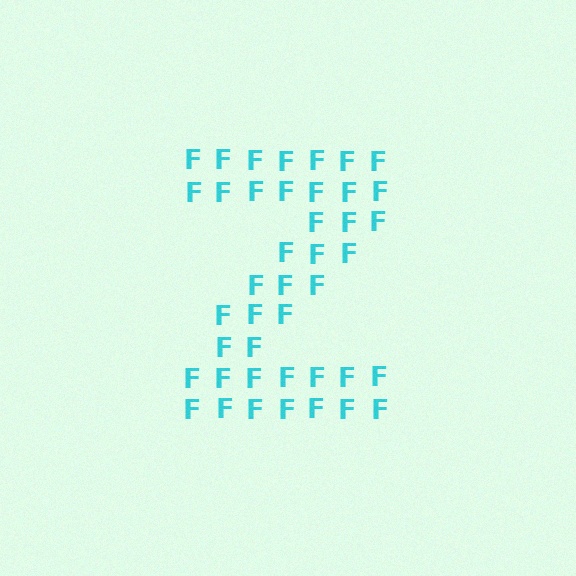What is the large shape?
The large shape is the letter Z.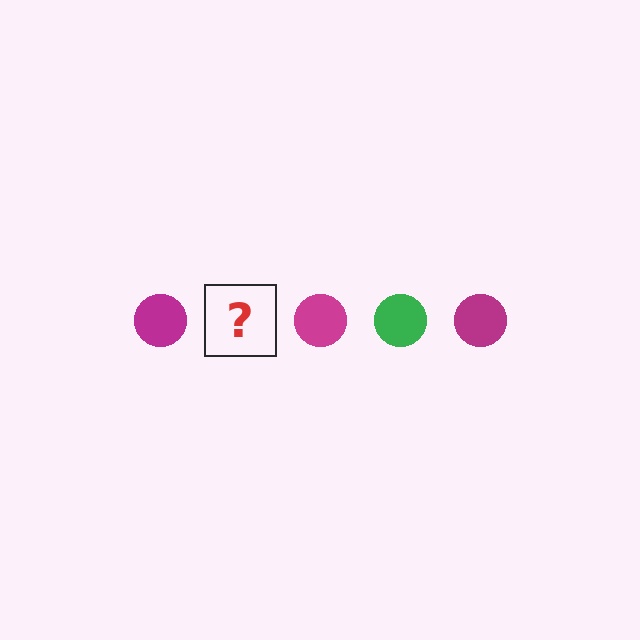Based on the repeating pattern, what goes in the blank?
The blank should be a green circle.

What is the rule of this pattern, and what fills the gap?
The rule is that the pattern cycles through magenta, green circles. The gap should be filled with a green circle.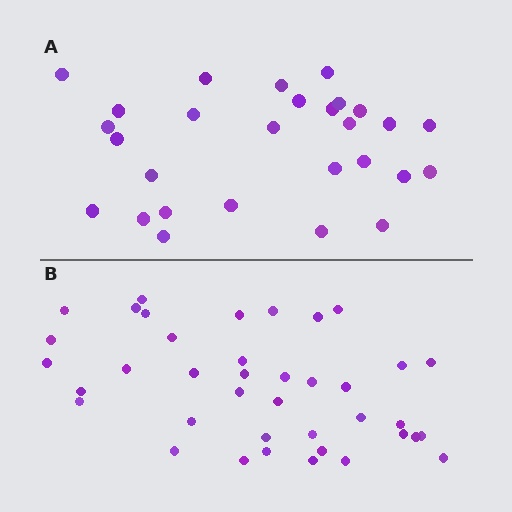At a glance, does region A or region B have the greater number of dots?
Region B (the bottom region) has more dots.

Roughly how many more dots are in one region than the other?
Region B has roughly 12 or so more dots than region A.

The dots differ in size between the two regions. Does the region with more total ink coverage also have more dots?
No. Region A has more total ink coverage because its dots are larger, but region B actually contains more individual dots. Total area can be misleading — the number of items is what matters here.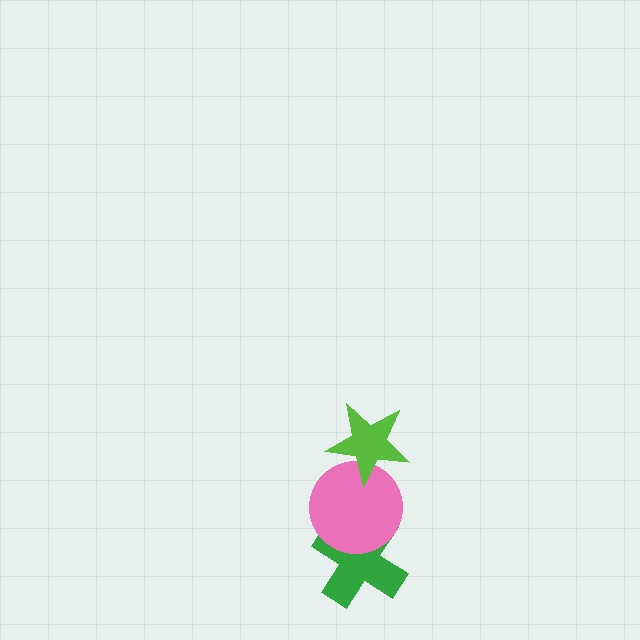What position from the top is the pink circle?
The pink circle is 2nd from the top.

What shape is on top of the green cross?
The pink circle is on top of the green cross.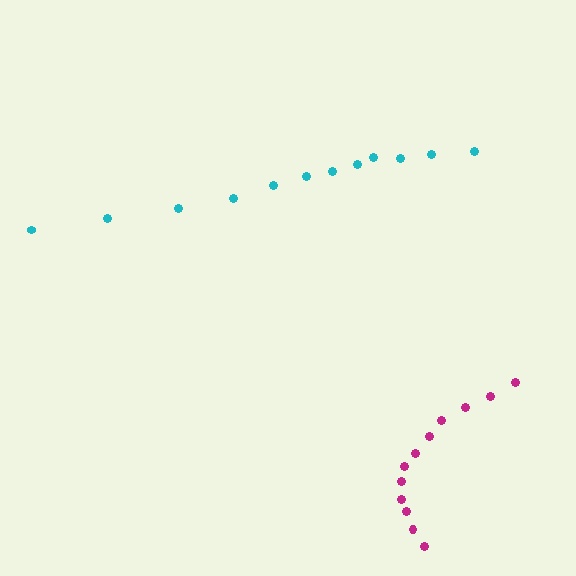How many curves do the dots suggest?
There are 2 distinct paths.